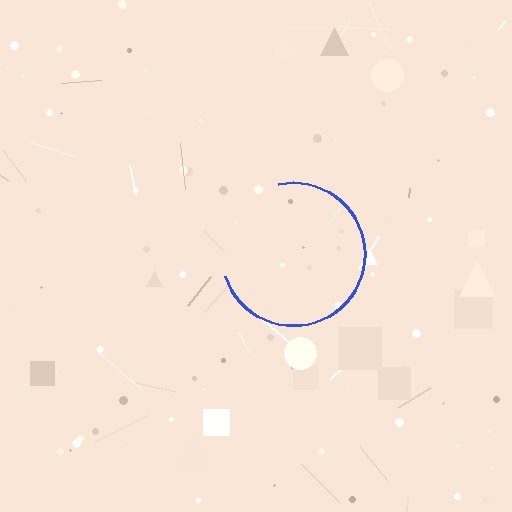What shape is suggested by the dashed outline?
The dashed outline suggests a circle.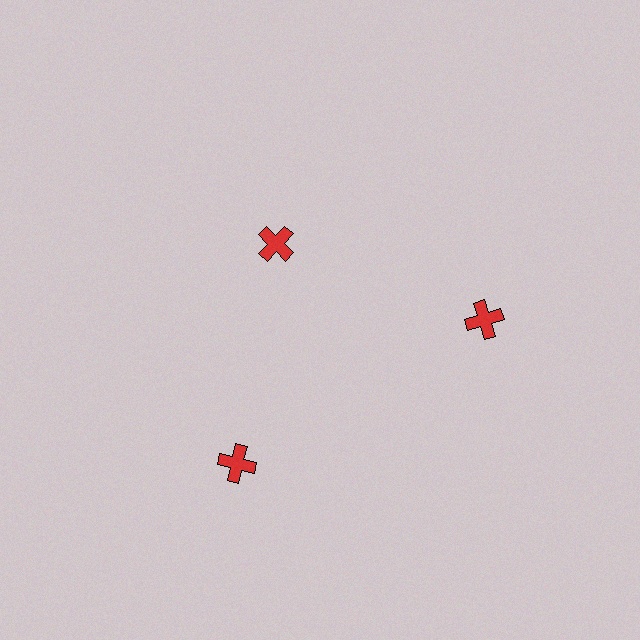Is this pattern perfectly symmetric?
No. The 3 red crosses are arranged in a ring, but one element near the 11 o'clock position is pulled inward toward the center, breaking the 3-fold rotational symmetry.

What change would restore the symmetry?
The symmetry would be restored by moving it outward, back onto the ring so that all 3 crosses sit at equal angles and equal distance from the center.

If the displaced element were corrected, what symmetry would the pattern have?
It would have 3-fold rotational symmetry — the pattern would map onto itself every 120 degrees.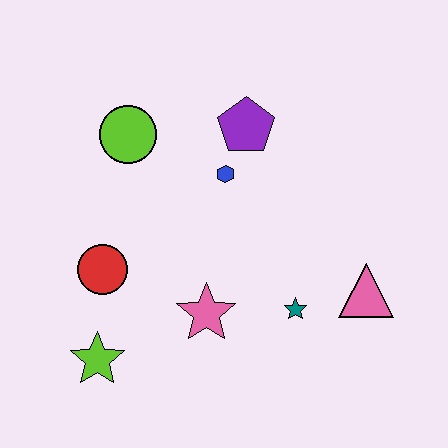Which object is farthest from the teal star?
The lime circle is farthest from the teal star.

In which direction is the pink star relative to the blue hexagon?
The pink star is below the blue hexagon.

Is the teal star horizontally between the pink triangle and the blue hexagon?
Yes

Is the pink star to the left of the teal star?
Yes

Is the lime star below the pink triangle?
Yes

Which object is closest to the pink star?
The teal star is closest to the pink star.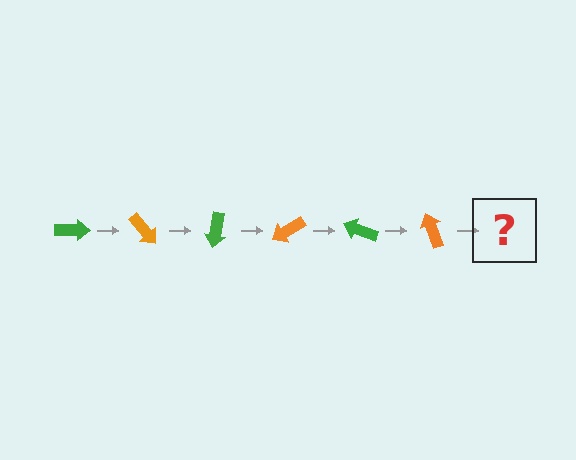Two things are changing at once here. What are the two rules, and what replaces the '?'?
The two rules are that it rotates 50 degrees each step and the color cycles through green and orange. The '?' should be a green arrow, rotated 300 degrees from the start.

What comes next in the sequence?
The next element should be a green arrow, rotated 300 degrees from the start.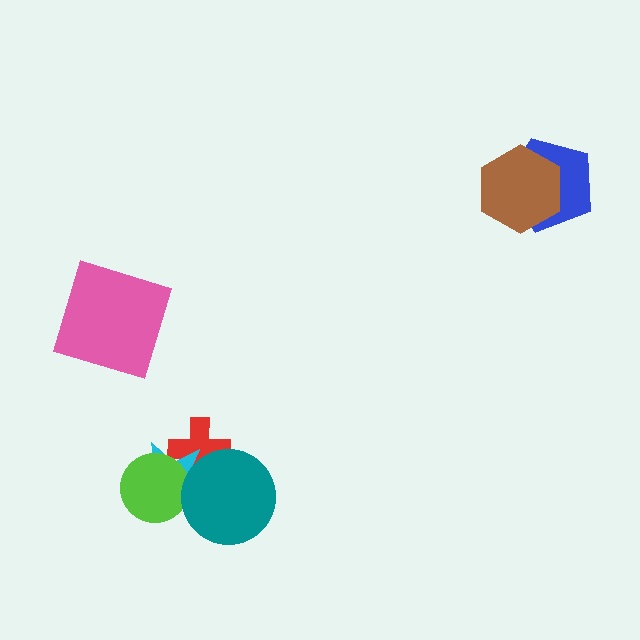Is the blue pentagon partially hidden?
Yes, it is partially covered by another shape.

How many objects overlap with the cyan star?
3 objects overlap with the cyan star.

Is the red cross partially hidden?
Yes, it is partially covered by another shape.